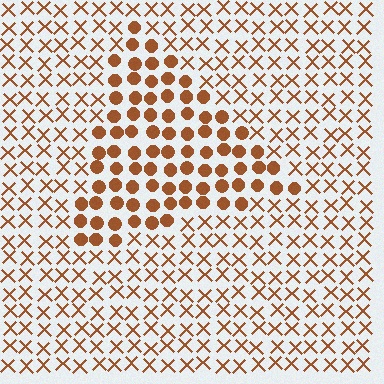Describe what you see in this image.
The image is filled with small brown elements arranged in a uniform grid. A triangle-shaped region contains circles, while the surrounding area contains X marks. The boundary is defined purely by the change in element shape.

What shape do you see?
I see a triangle.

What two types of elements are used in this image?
The image uses circles inside the triangle region and X marks outside it.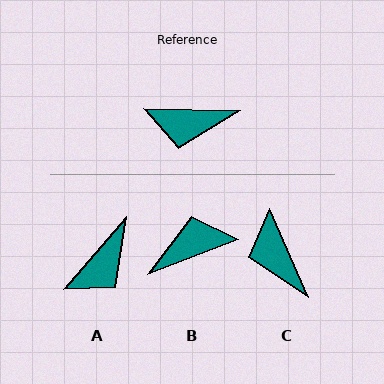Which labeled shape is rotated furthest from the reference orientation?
B, about 158 degrees away.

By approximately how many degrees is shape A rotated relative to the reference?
Approximately 50 degrees counter-clockwise.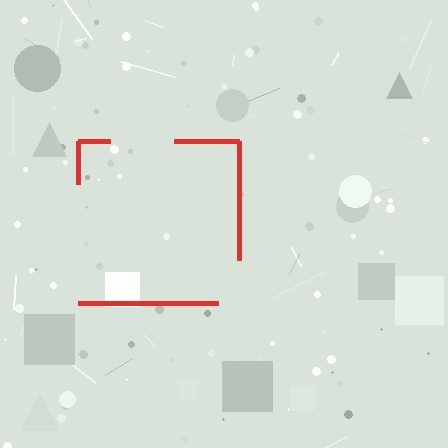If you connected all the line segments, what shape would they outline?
They would outline a square.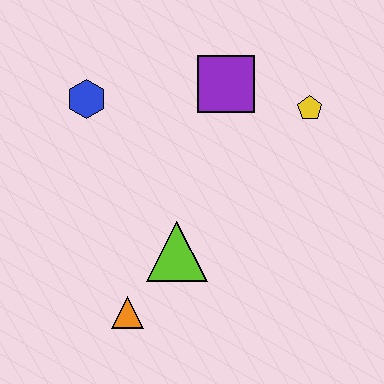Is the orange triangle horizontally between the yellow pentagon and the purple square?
No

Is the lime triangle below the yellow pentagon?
Yes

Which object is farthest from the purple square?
The orange triangle is farthest from the purple square.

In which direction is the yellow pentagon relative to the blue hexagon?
The yellow pentagon is to the right of the blue hexagon.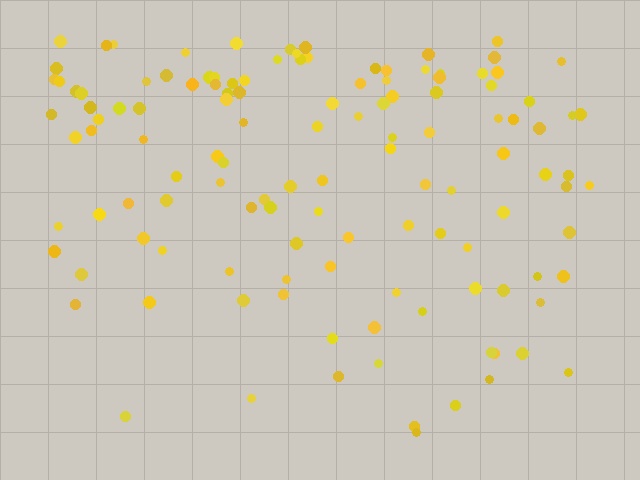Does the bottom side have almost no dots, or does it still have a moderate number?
Still a moderate number, just noticeably fewer than the top.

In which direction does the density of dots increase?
From bottom to top, with the top side densest.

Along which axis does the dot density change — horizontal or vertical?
Vertical.